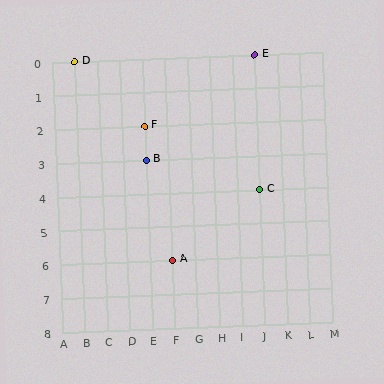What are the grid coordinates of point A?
Point A is at grid coordinates (F, 6).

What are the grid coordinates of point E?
Point E is at grid coordinates (J, 0).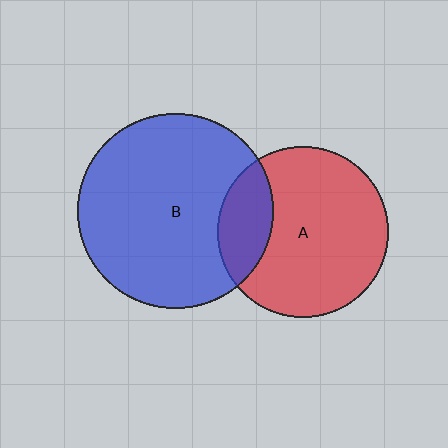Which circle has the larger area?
Circle B (blue).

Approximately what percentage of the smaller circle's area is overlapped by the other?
Approximately 20%.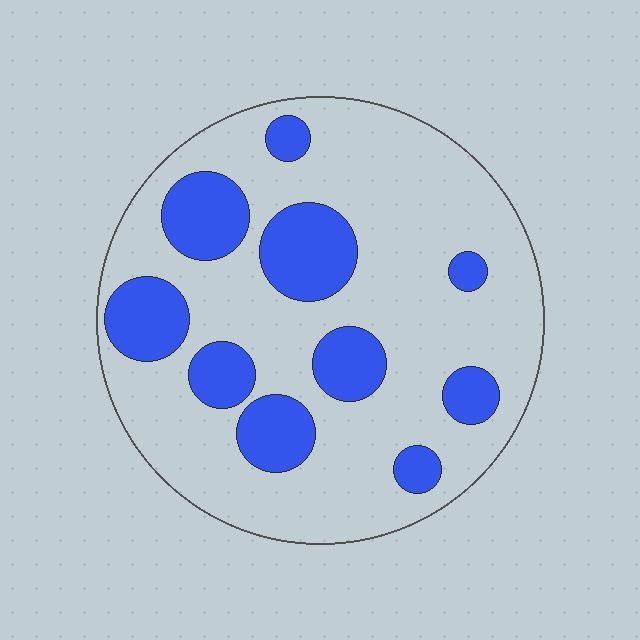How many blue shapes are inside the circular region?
10.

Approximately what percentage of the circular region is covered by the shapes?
Approximately 25%.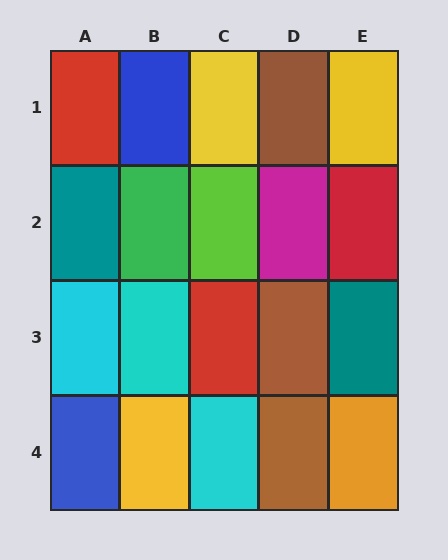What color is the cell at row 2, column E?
Red.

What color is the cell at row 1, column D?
Brown.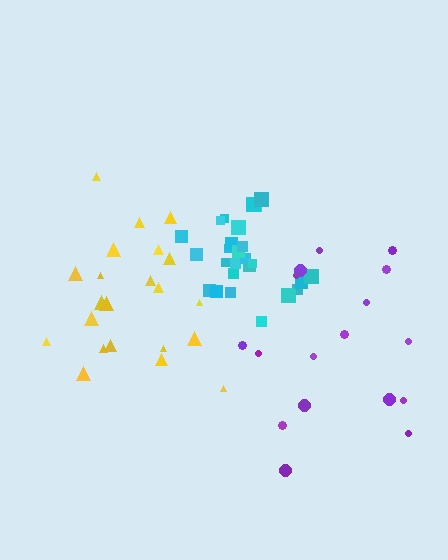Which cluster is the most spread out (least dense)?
Purple.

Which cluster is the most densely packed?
Cyan.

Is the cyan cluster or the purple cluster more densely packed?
Cyan.